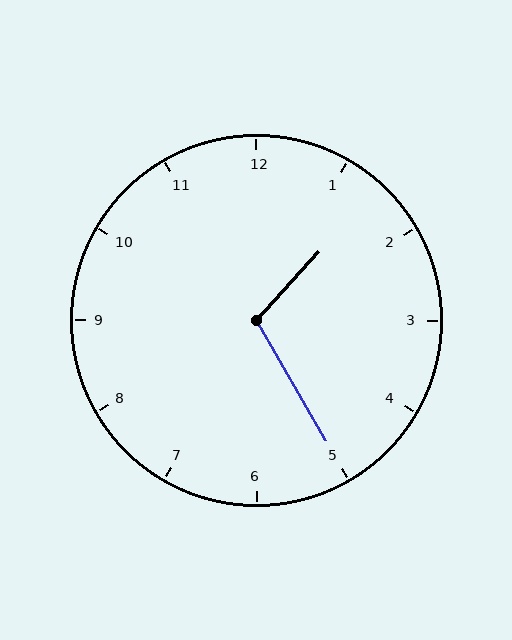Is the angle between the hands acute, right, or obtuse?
It is obtuse.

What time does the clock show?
1:25.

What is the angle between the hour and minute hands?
Approximately 108 degrees.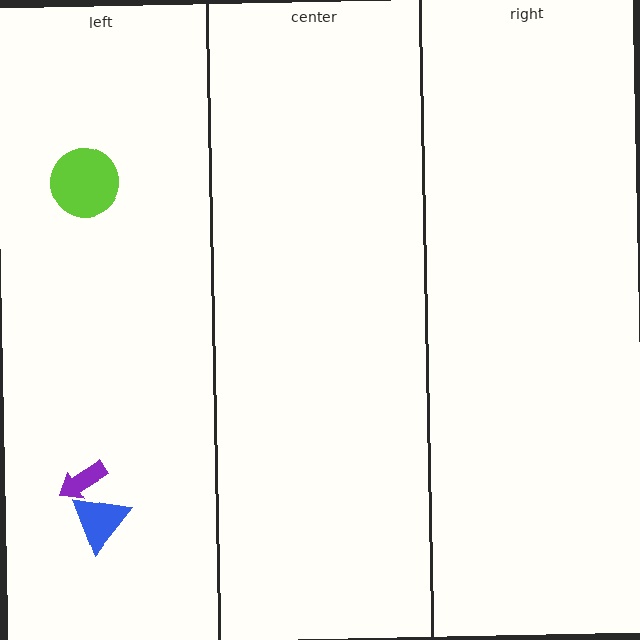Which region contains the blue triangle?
The left region.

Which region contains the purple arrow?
The left region.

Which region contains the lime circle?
The left region.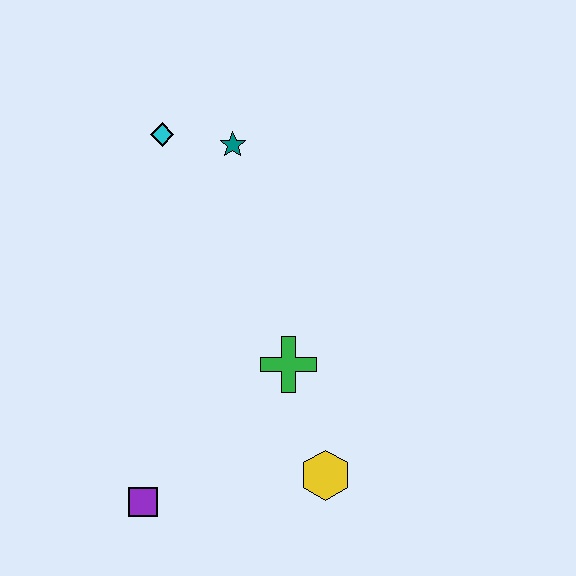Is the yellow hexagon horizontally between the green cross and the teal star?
No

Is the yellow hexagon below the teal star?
Yes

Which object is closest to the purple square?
The yellow hexagon is closest to the purple square.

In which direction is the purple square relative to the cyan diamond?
The purple square is below the cyan diamond.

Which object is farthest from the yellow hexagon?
The cyan diamond is farthest from the yellow hexagon.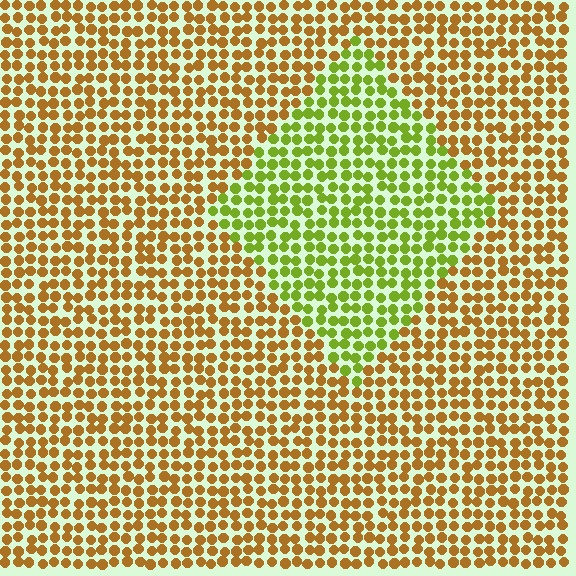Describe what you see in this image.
The image is filled with small brown elements in a uniform arrangement. A diamond-shaped region is visible where the elements are tinted to a slightly different hue, forming a subtle color boundary.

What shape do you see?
I see a diamond.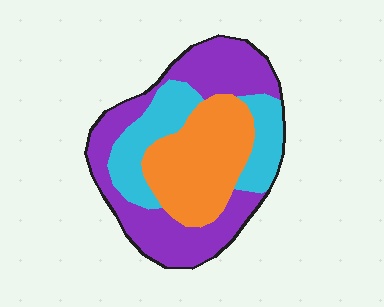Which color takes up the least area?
Cyan, at roughly 25%.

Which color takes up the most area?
Purple, at roughly 45%.